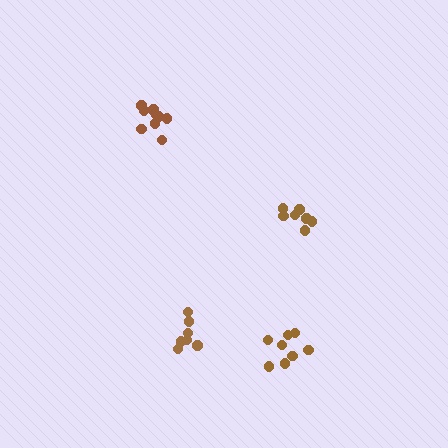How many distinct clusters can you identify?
There are 4 distinct clusters.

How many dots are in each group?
Group 1: 7 dots, Group 2: 8 dots, Group 3: 10 dots, Group 4: 7 dots (32 total).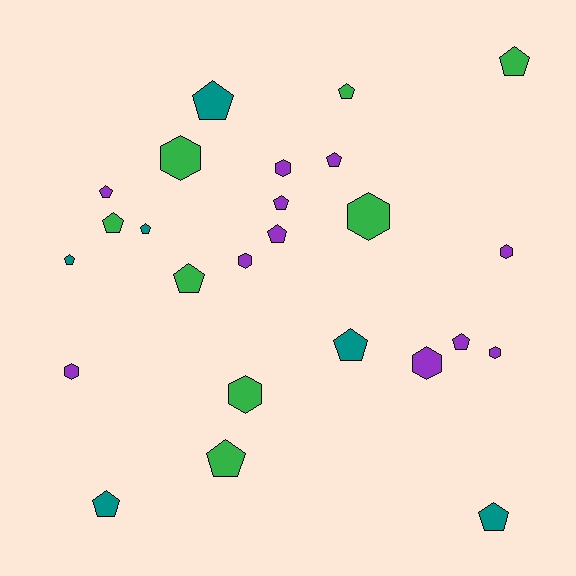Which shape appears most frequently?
Pentagon, with 16 objects.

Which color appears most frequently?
Purple, with 11 objects.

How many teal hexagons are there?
There are no teal hexagons.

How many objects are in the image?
There are 25 objects.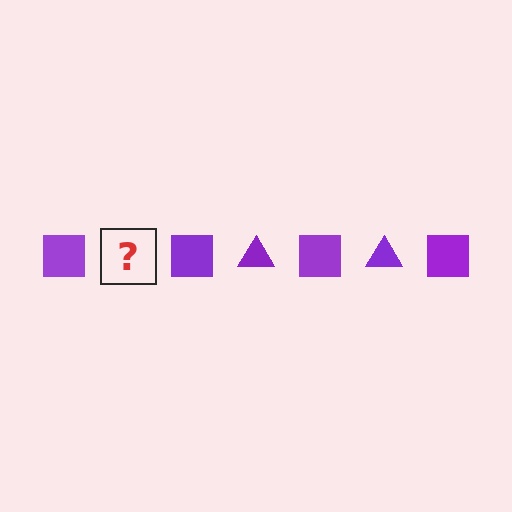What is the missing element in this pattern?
The missing element is a purple triangle.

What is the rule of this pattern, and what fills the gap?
The rule is that the pattern cycles through square, triangle shapes in purple. The gap should be filled with a purple triangle.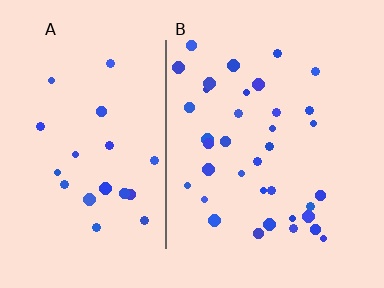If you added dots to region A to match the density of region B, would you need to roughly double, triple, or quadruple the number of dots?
Approximately double.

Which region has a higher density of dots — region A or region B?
B (the right).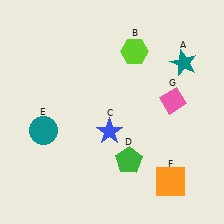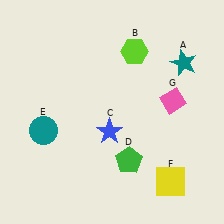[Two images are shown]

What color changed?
The square (F) changed from orange in Image 1 to yellow in Image 2.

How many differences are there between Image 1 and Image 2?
There is 1 difference between the two images.